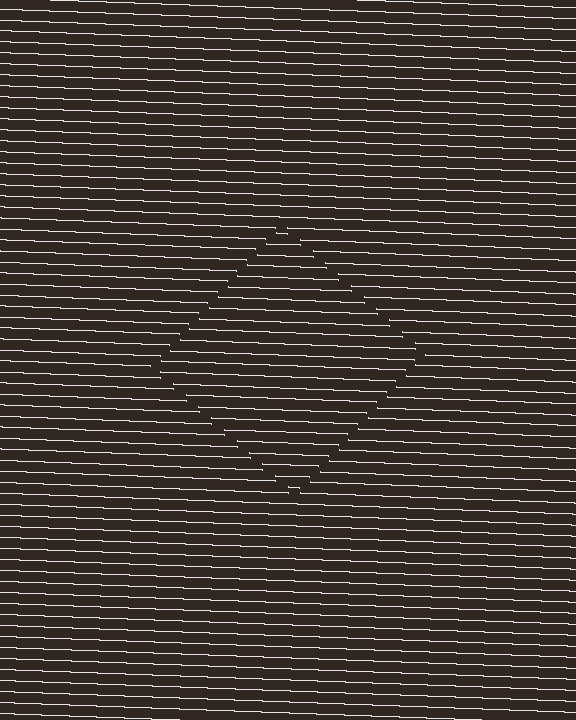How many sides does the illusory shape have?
4 sides — the line-ends trace a square.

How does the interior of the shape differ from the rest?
The interior of the shape contains the same grating, shifted by half a period — the contour is defined by the phase discontinuity where line-ends from the inner and outer gratings abut.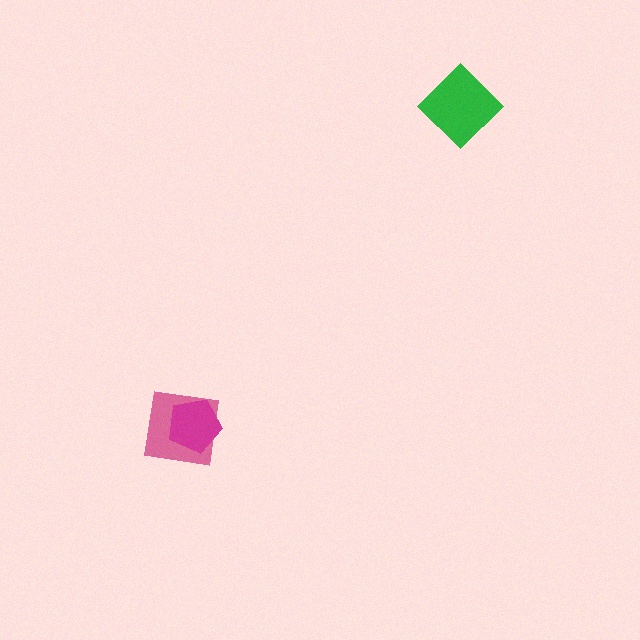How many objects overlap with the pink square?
1 object overlaps with the pink square.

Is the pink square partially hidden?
Yes, it is partially covered by another shape.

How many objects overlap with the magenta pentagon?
1 object overlaps with the magenta pentagon.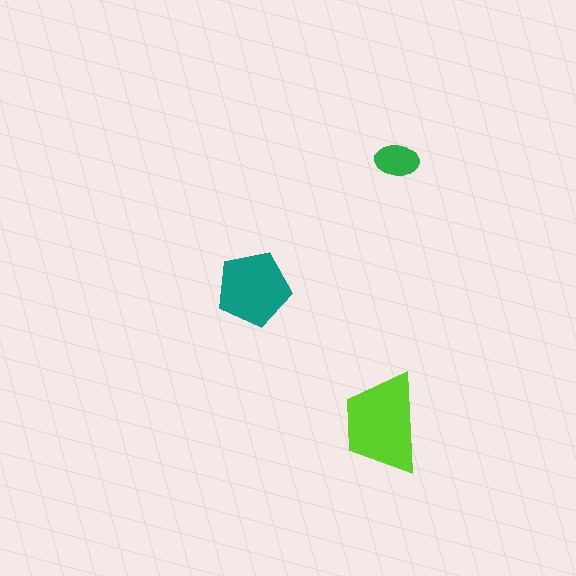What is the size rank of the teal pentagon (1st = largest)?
2nd.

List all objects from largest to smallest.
The lime trapezoid, the teal pentagon, the green ellipse.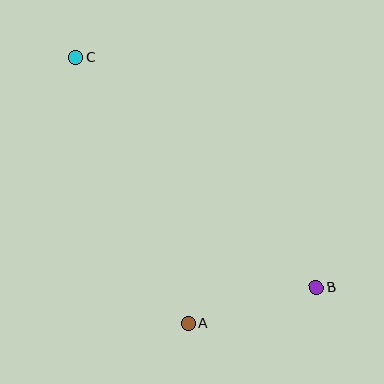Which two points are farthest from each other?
Points B and C are farthest from each other.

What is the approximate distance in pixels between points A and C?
The distance between A and C is approximately 289 pixels.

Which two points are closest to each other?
Points A and B are closest to each other.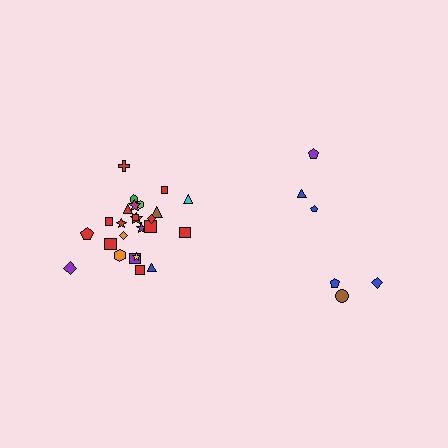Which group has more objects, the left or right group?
The left group.